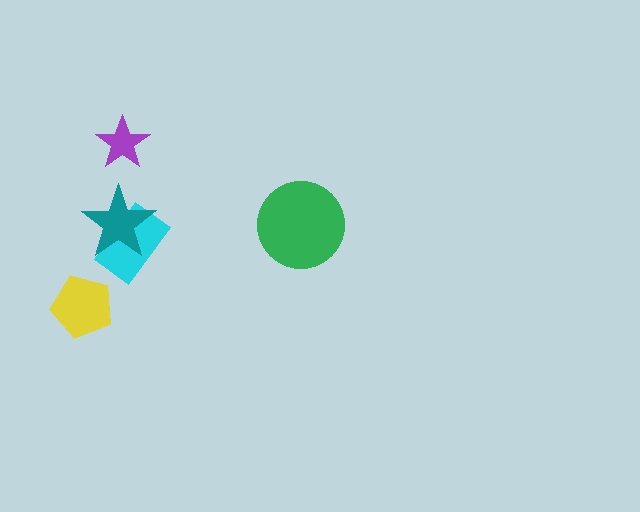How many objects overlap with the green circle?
0 objects overlap with the green circle.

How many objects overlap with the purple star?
0 objects overlap with the purple star.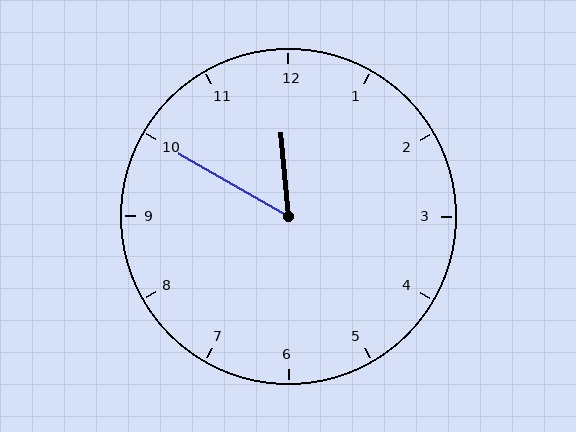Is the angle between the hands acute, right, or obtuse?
It is acute.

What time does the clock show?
11:50.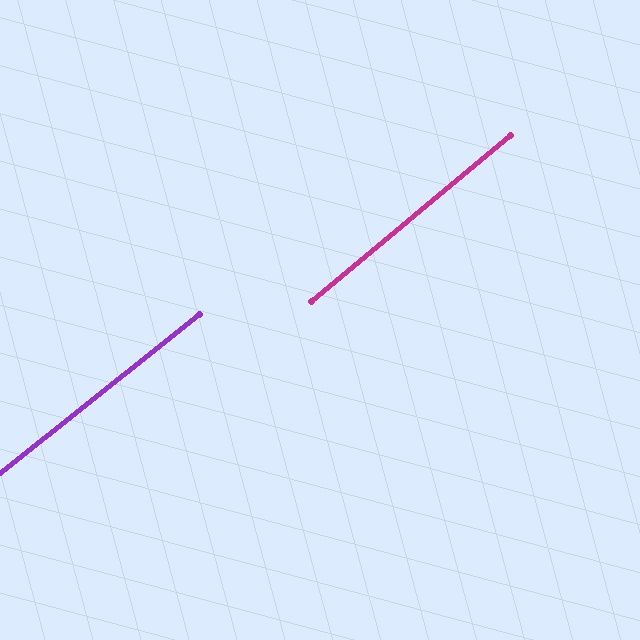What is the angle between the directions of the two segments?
Approximately 1 degree.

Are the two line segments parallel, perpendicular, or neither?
Parallel — their directions differ by only 1.3°.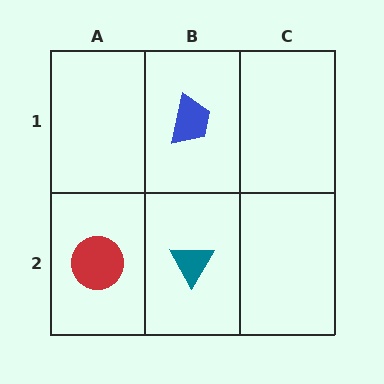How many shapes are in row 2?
2 shapes.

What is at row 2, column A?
A red circle.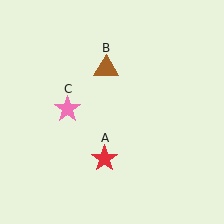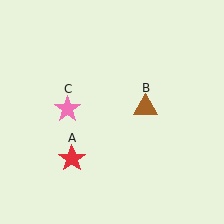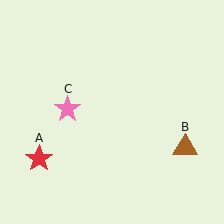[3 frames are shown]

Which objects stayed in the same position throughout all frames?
Pink star (object C) remained stationary.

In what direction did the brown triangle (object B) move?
The brown triangle (object B) moved down and to the right.